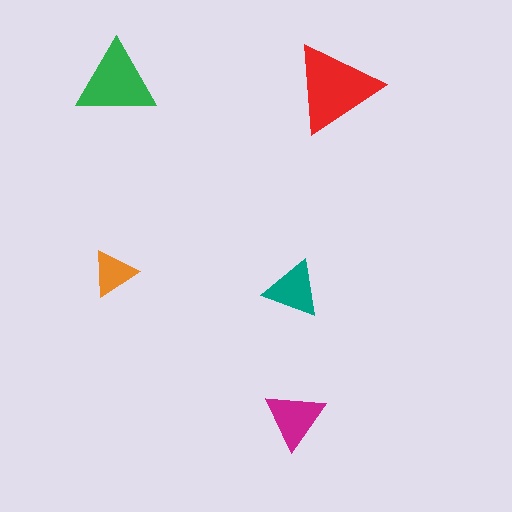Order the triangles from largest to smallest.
the red one, the green one, the magenta one, the teal one, the orange one.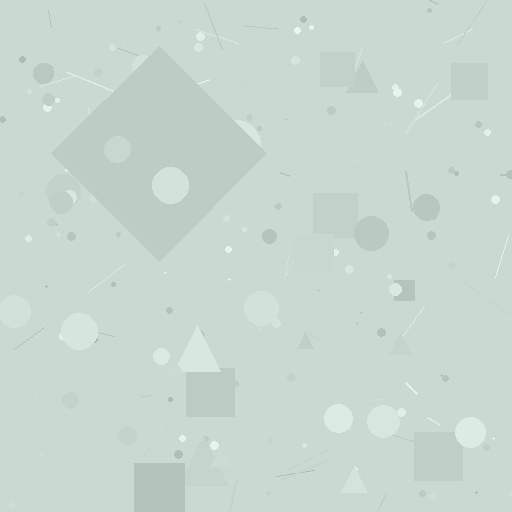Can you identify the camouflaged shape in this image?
The camouflaged shape is a diamond.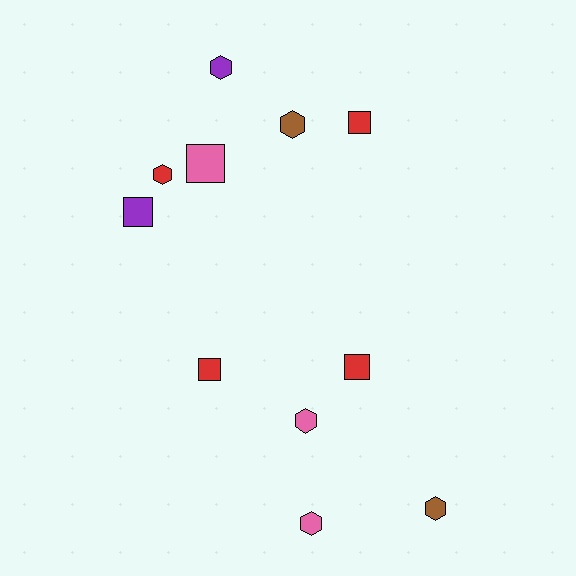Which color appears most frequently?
Red, with 4 objects.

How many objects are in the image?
There are 11 objects.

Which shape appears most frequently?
Hexagon, with 6 objects.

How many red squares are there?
There are 3 red squares.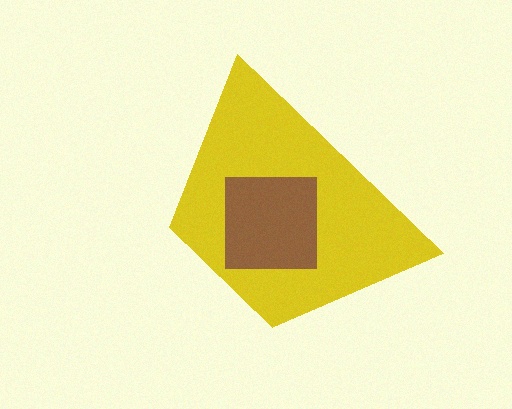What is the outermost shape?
The yellow trapezoid.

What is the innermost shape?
The brown square.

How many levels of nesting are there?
2.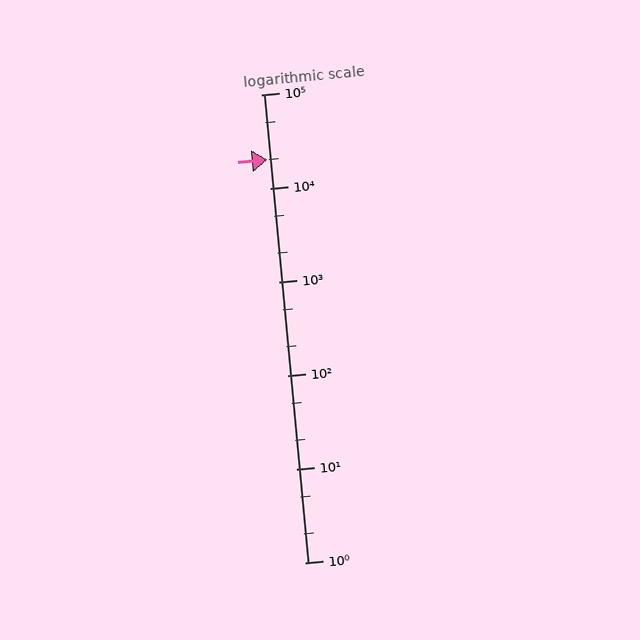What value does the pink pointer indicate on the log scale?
The pointer indicates approximately 20000.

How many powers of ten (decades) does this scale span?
The scale spans 5 decades, from 1 to 100000.